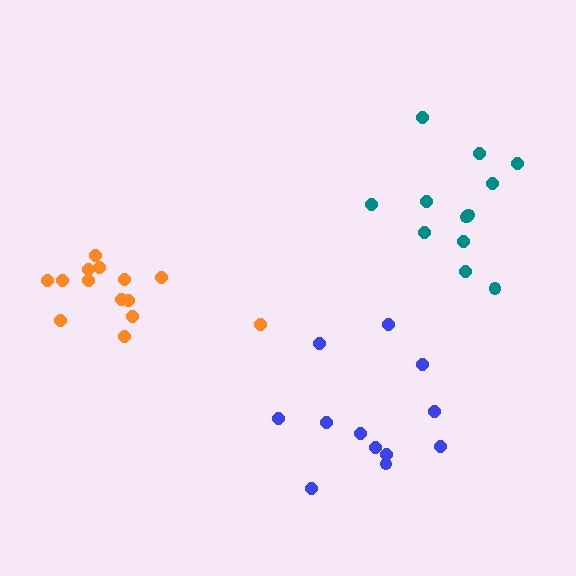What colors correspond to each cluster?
The clusters are colored: orange, teal, blue.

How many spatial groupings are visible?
There are 3 spatial groupings.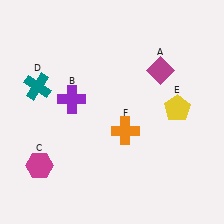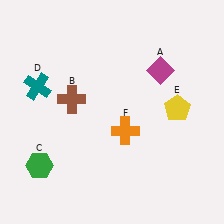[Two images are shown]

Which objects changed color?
B changed from purple to brown. C changed from magenta to green.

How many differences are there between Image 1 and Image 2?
There are 2 differences between the two images.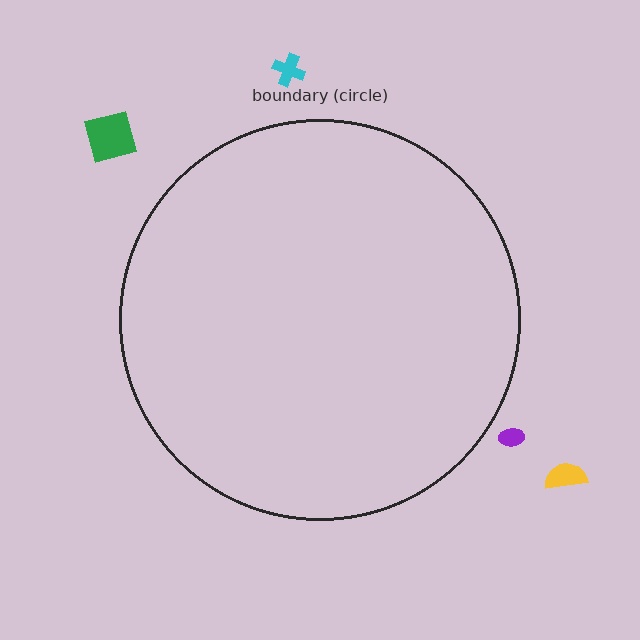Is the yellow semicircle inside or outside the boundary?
Outside.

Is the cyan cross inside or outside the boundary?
Outside.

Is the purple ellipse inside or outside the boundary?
Outside.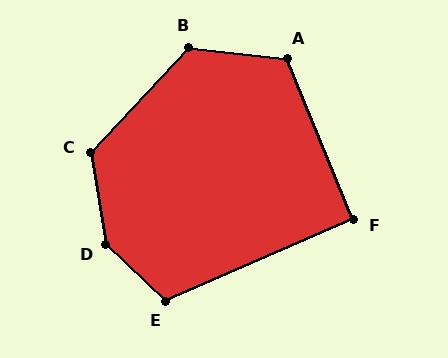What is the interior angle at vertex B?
Approximately 127 degrees (obtuse).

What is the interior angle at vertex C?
Approximately 128 degrees (obtuse).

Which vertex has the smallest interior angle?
F, at approximately 91 degrees.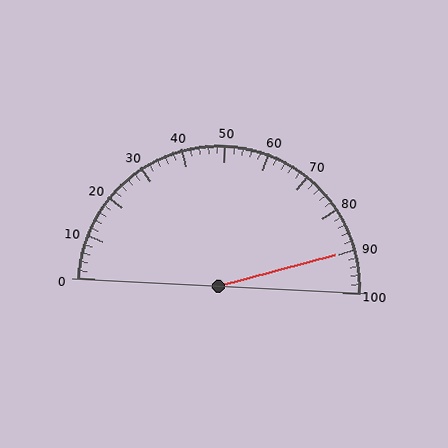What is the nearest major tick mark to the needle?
The nearest major tick mark is 90.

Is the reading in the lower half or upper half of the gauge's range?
The reading is in the upper half of the range (0 to 100).